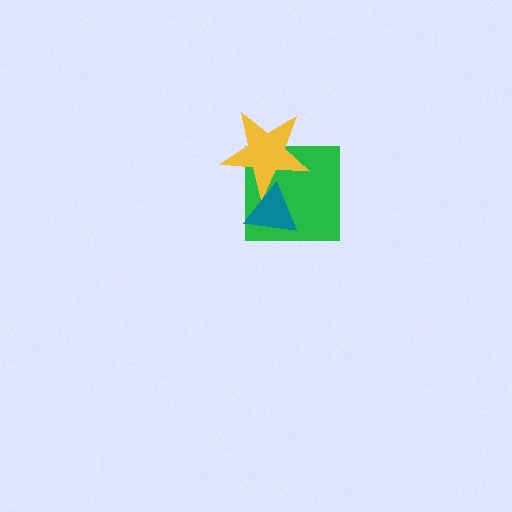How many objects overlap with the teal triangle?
2 objects overlap with the teal triangle.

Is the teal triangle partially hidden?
No, no other shape covers it.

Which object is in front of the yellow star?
The teal triangle is in front of the yellow star.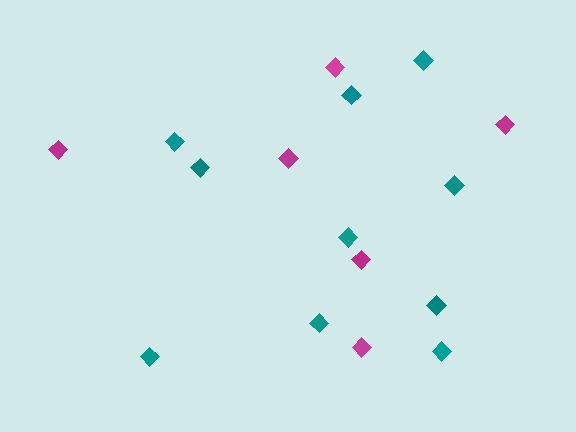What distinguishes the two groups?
There are 2 groups: one group of teal diamonds (10) and one group of magenta diamonds (6).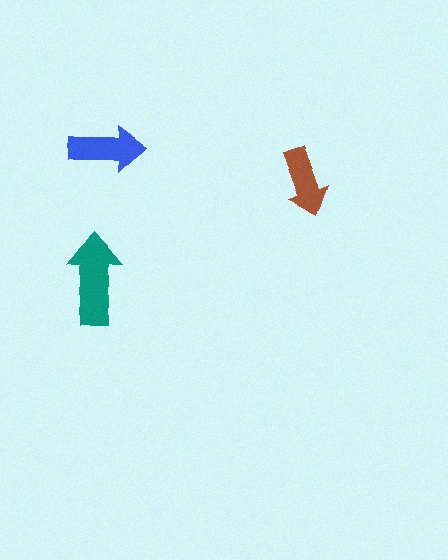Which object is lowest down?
The teal arrow is bottommost.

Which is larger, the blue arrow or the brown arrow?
The blue one.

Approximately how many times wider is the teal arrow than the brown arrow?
About 1.5 times wider.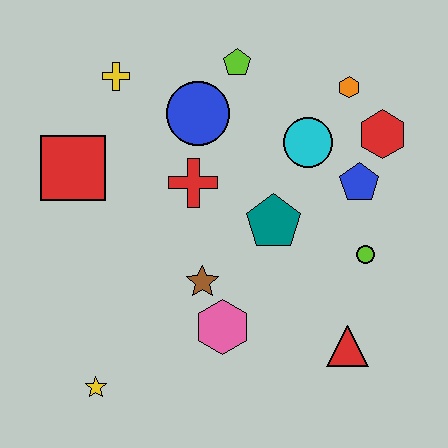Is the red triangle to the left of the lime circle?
Yes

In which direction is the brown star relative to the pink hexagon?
The brown star is above the pink hexagon.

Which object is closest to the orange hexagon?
The red hexagon is closest to the orange hexagon.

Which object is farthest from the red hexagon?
The yellow star is farthest from the red hexagon.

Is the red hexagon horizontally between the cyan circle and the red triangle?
No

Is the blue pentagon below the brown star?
No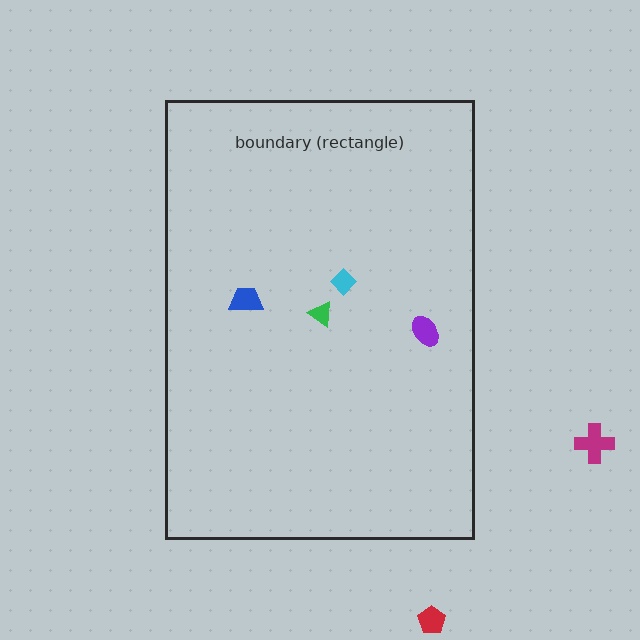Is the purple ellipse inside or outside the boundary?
Inside.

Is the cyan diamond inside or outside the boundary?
Inside.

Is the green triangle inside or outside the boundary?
Inside.